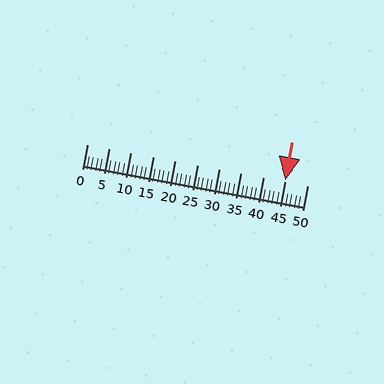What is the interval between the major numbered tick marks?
The major tick marks are spaced 5 units apart.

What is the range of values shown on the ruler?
The ruler shows values from 0 to 50.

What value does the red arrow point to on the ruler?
The red arrow points to approximately 45.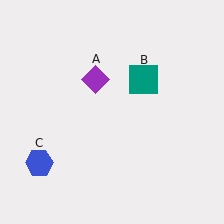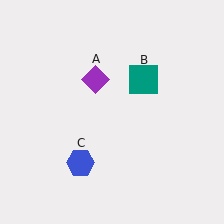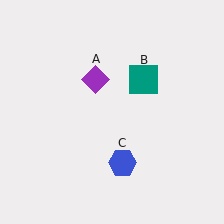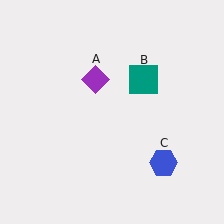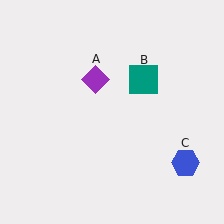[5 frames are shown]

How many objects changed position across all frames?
1 object changed position: blue hexagon (object C).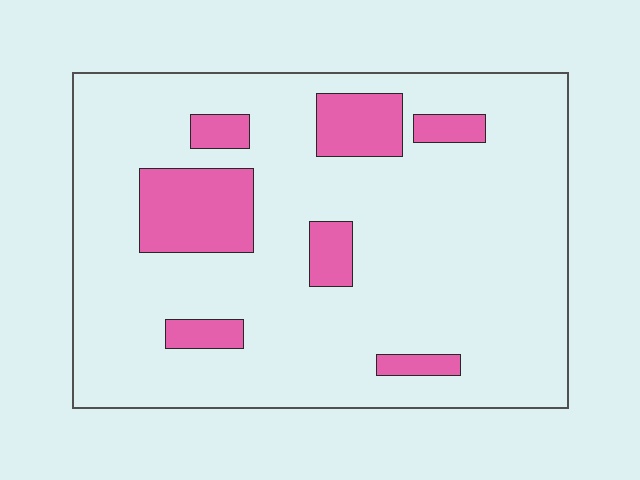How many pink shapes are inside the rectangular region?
7.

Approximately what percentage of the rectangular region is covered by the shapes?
Approximately 15%.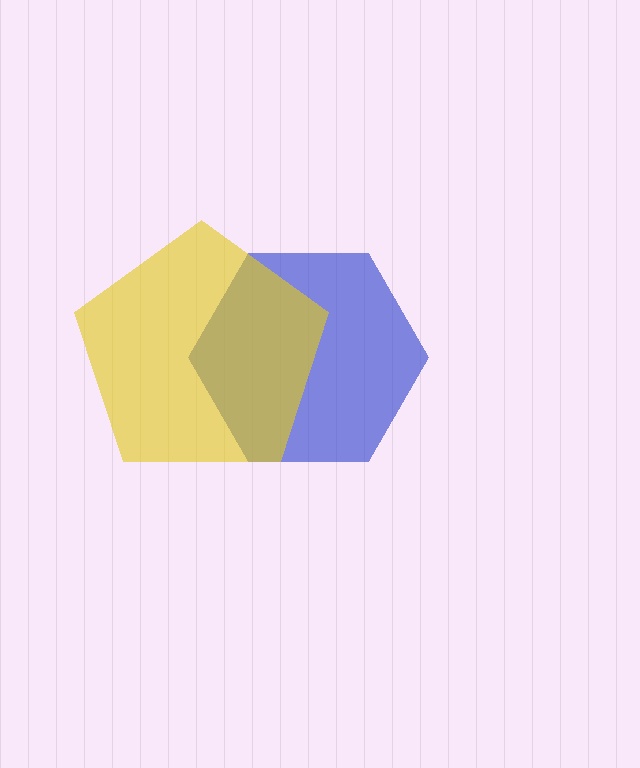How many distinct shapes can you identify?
There are 2 distinct shapes: a blue hexagon, a yellow pentagon.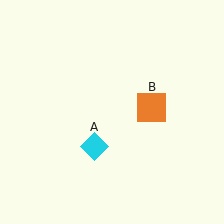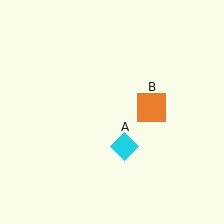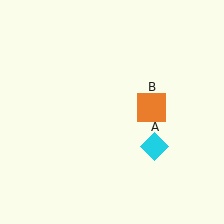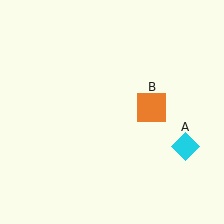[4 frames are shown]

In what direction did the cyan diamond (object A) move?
The cyan diamond (object A) moved right.